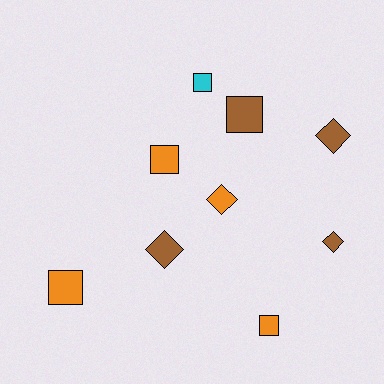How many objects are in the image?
There are 9 objects.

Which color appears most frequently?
Brown, with 4 objects.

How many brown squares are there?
There is 1 brown square.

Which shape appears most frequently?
Square, with 5 objects.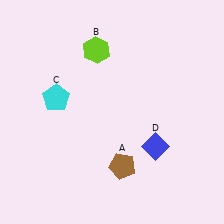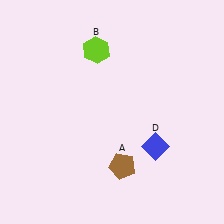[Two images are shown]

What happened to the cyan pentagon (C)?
The cyan pentagon (C) was removed in Image 2. It was in the top-left area of Image 1.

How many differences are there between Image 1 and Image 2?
There is 1 difference between the two images.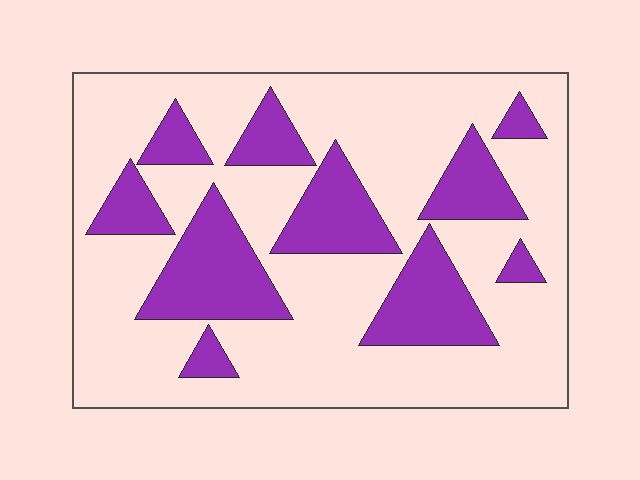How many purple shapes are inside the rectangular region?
10.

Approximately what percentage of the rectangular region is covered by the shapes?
Approximately 30%.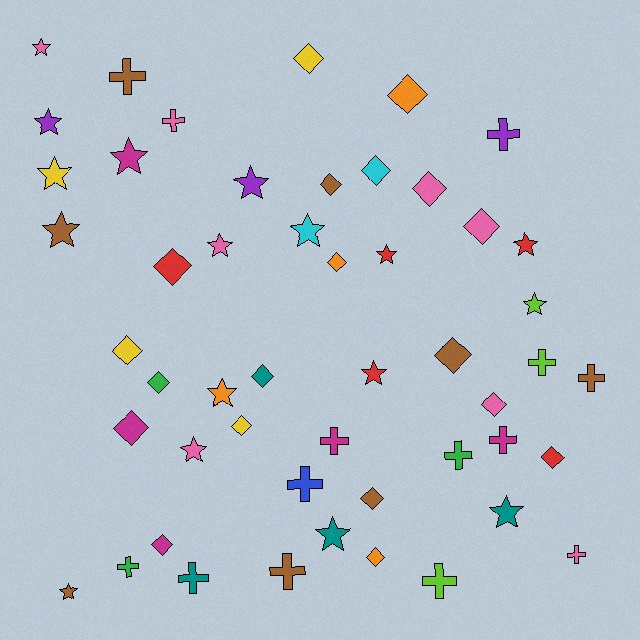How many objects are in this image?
There are 50 objects.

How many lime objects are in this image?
There are 3 lime objects.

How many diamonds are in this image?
There are 19 diamonds.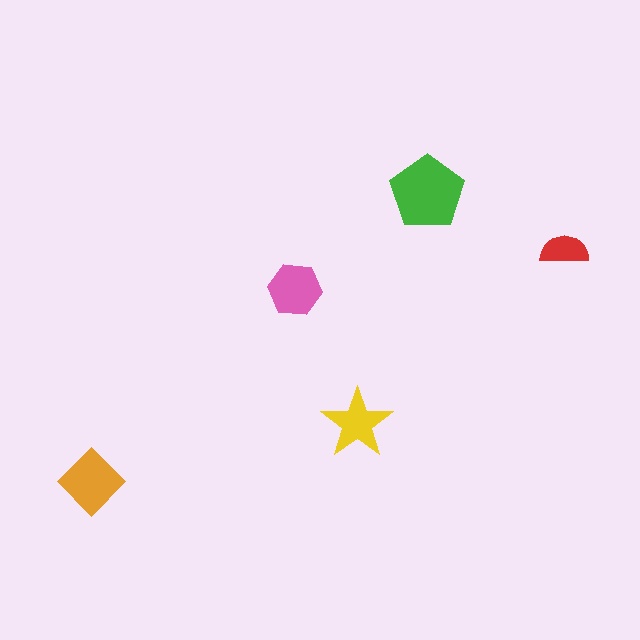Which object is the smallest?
The red semicircle.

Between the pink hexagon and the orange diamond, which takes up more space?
The orange diamond.